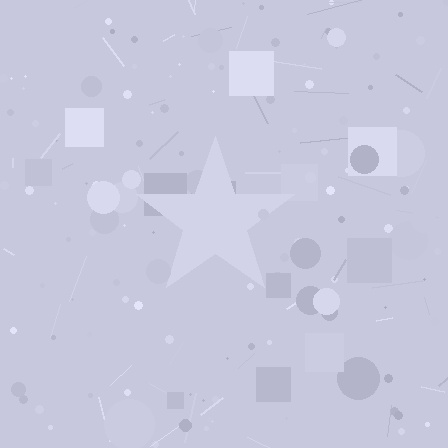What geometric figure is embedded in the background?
A star is embedded in the background.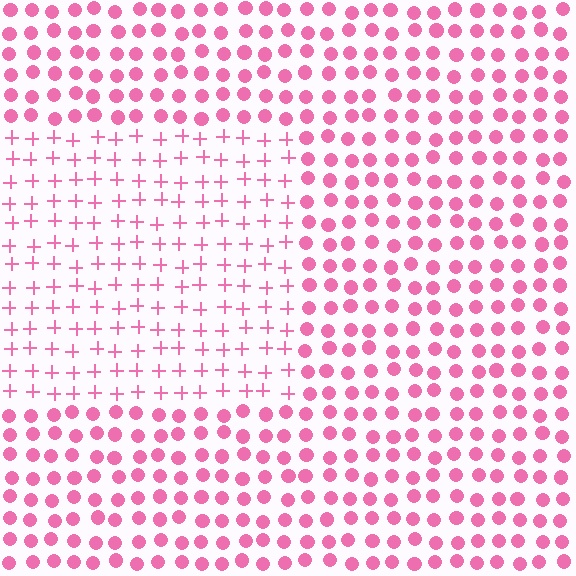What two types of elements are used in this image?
The image uses plus signs inside the rectangle region and circles outside it.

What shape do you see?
I see a rectangle.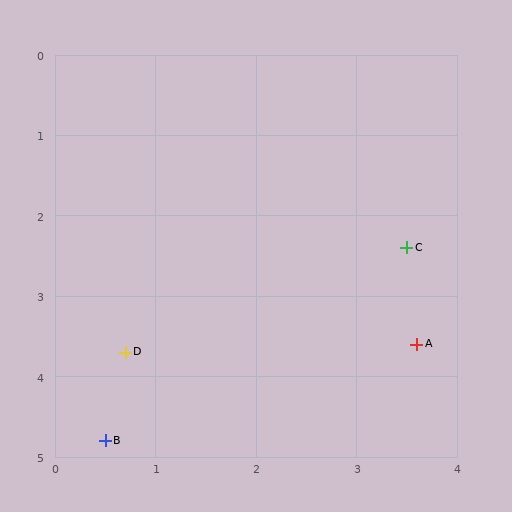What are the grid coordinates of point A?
Point A is at approximately (3.6, 3.6).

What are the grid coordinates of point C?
Point C is at approximately (3.5, 2.4).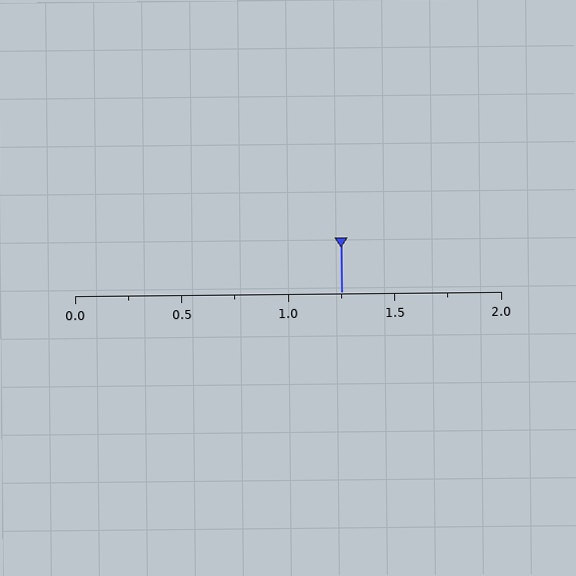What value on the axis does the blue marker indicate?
The marker indicates approximately 1.25.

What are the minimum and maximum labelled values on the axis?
The axis runs from 0.0 to 2.0.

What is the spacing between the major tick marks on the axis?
The major ticks are spaced 0.5 apart.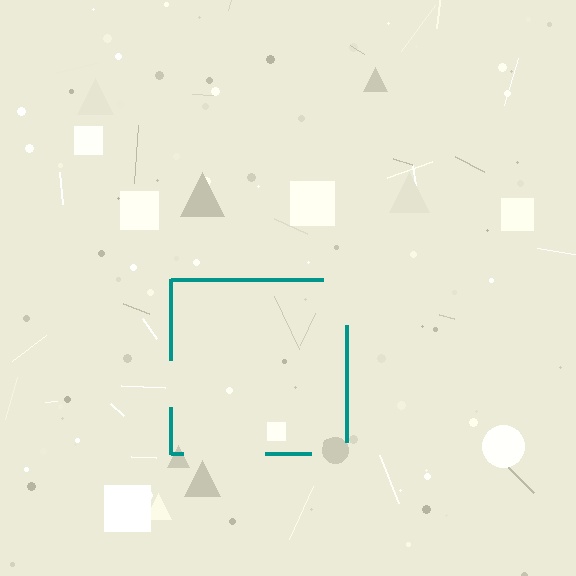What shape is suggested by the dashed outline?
The dashed outline suggests a square.